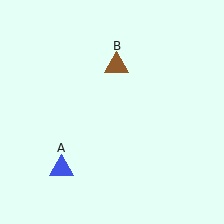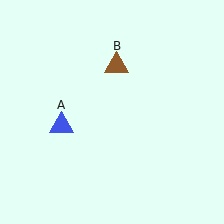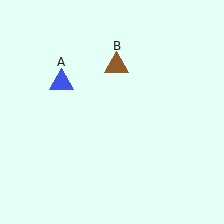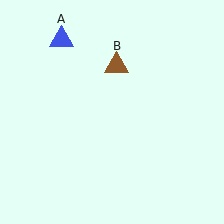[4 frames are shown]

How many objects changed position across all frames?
1 object changed position: blue triangle (object A).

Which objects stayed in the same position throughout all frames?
Brown triangle (object B) remained stationary.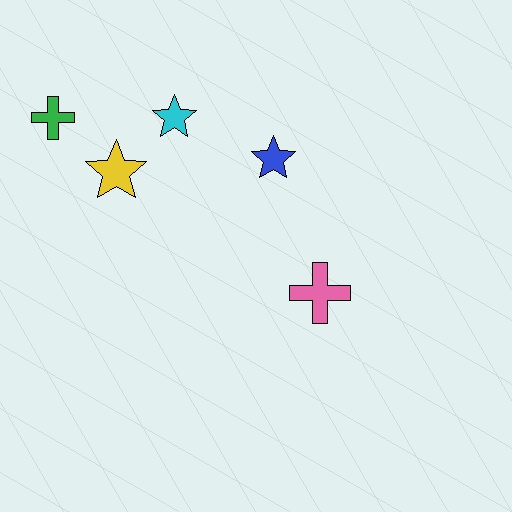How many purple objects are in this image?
There are no purple objects.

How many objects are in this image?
There are 5 objects.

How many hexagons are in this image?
There are no hexagons.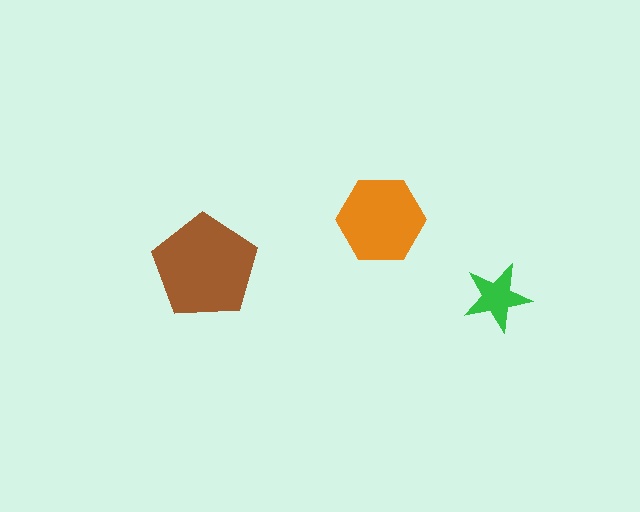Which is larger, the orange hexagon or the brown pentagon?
The brown pentagon.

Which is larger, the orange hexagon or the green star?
The orange hexagon.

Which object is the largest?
The brown pentagon.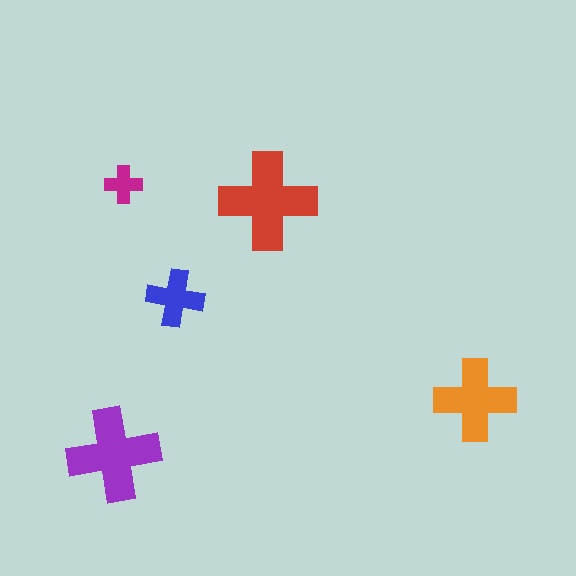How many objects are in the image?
There are 5 objects in the image.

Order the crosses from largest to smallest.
the red one, the purple one, the orange one, the blue one, the magenta one.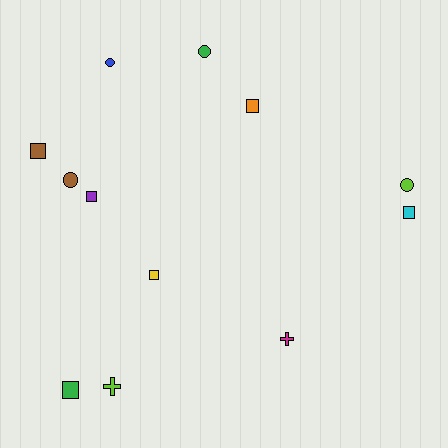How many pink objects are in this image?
There are no pink objects.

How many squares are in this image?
There are 6 squares.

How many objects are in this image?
There are 12 objects.